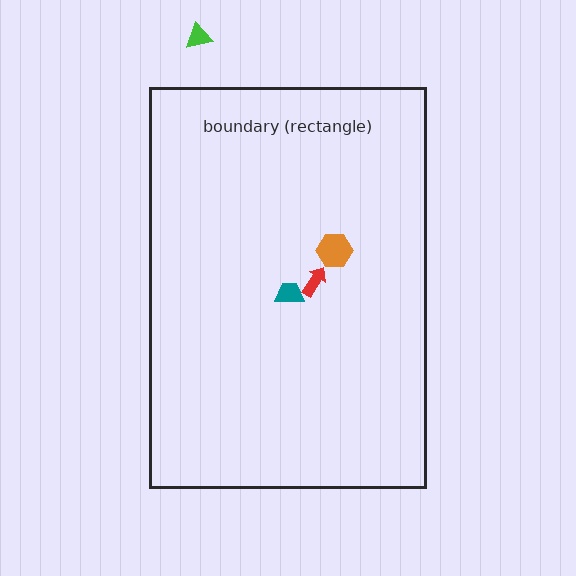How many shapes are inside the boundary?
3 inside, 1 outside.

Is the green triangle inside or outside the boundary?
Outside.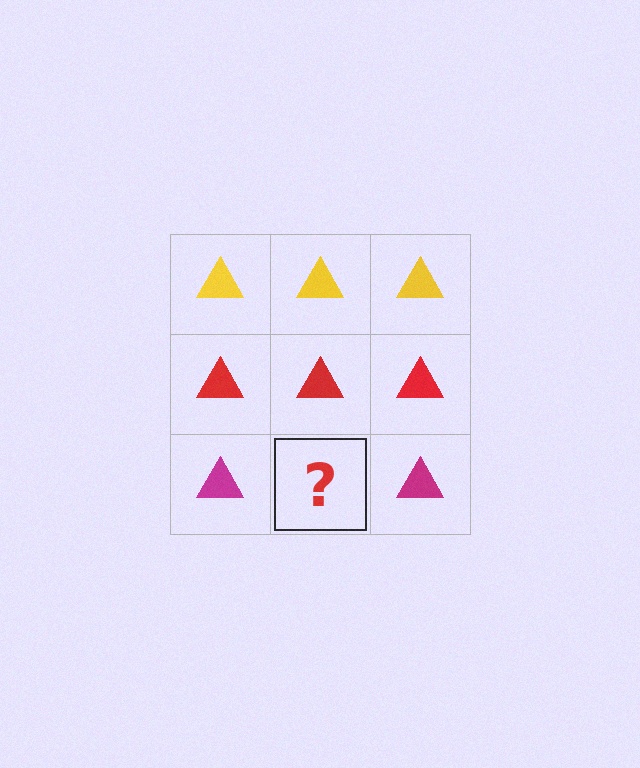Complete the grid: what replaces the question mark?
The question mark should be replaced with a magenta triangle.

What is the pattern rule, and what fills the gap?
The rule is that each row has a consistent color. The gap should be filled with a magenta triangle.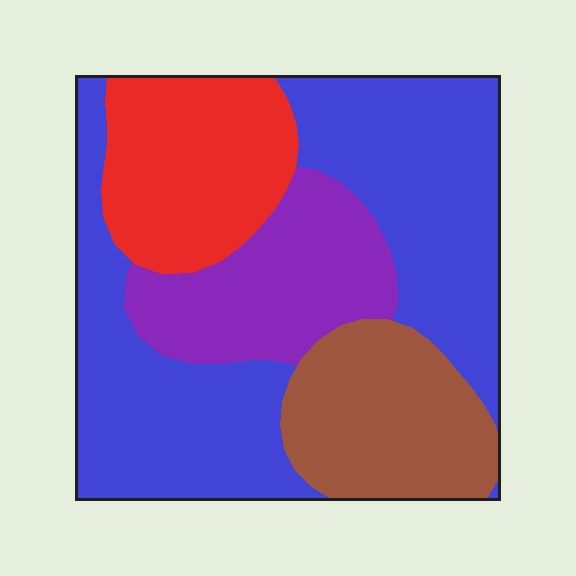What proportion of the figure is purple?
Purple takes up about one sixth (1/6) of the figure.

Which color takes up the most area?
Blue, at roughly 45%.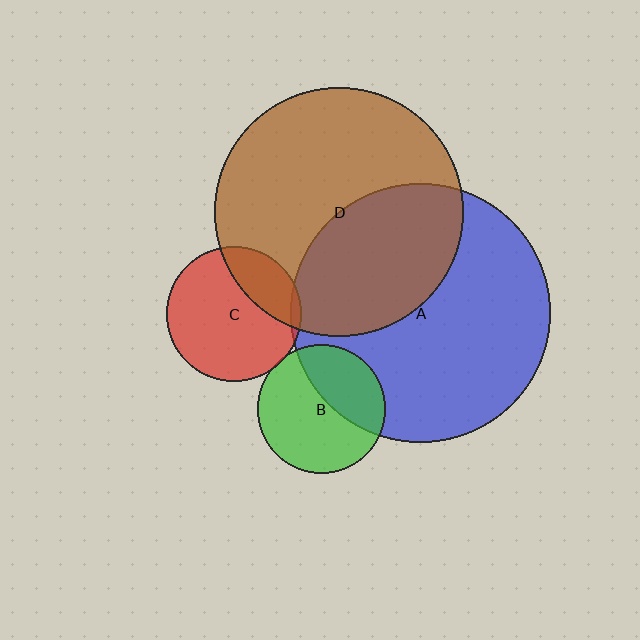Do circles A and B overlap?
Yes.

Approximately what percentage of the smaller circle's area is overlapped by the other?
Approximately 35%.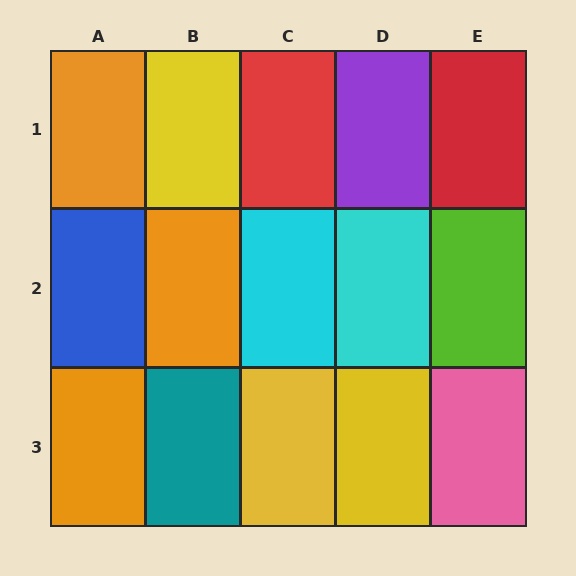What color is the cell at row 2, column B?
Orange.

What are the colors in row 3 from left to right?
Orange, teal, yellow, yellow, pink.